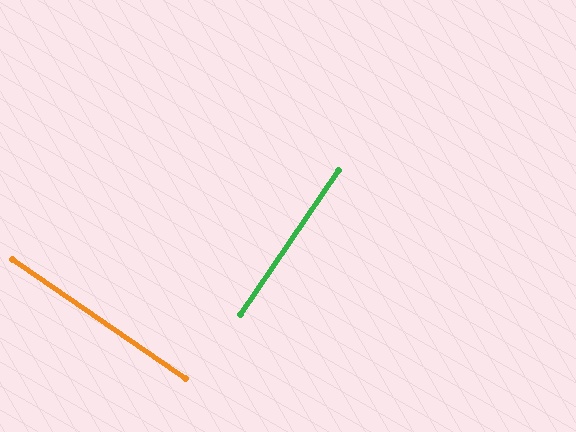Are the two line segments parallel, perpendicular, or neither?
Perpendicular — they meet at approximately 90°.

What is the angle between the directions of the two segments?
Approximately 90 degrees.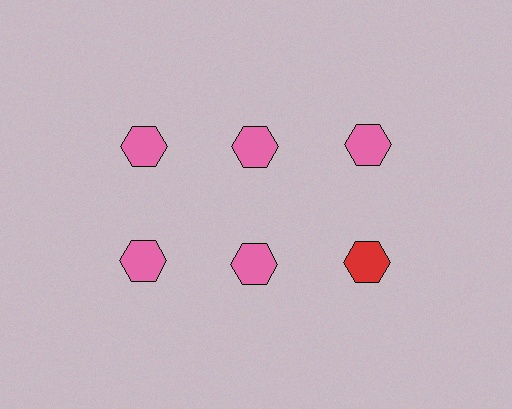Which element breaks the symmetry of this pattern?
The red hexagon in the second row, center column breaks the symmetry. All other shapes are pink hexagons.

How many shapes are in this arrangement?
There are 6 shapes arranged in a grid pattern.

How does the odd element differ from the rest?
It has a different color: red instead of pink.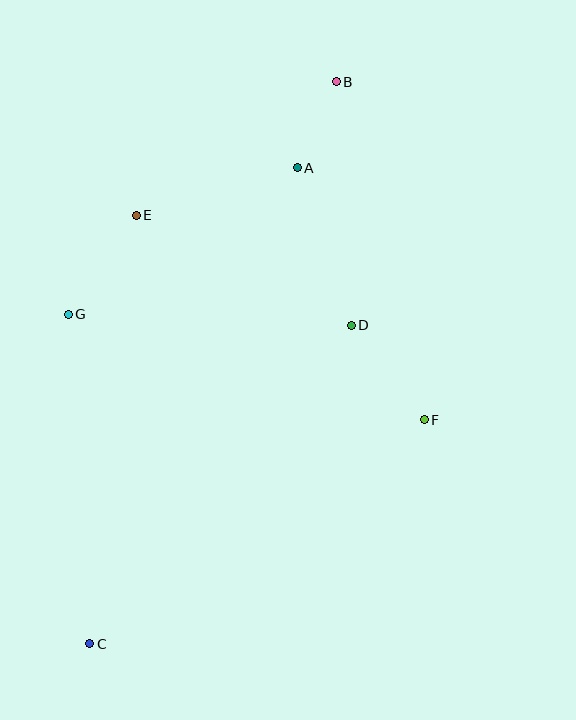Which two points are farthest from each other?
Points B and C are farthest from each other.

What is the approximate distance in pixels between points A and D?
The distance between A and D is approximately 166 pixels.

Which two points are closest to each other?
Points A and B are closest to each other.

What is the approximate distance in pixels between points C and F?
The distance between C and F is approximately 402 pixels.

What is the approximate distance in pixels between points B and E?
The distance between B and E is approximately 240 pixels.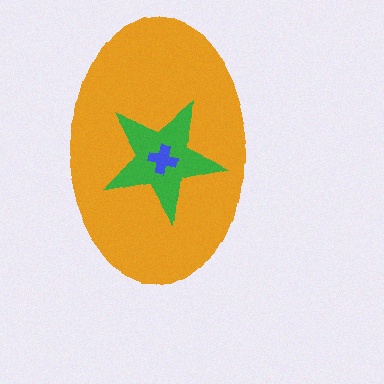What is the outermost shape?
The orange ellipse.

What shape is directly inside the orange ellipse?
The green star.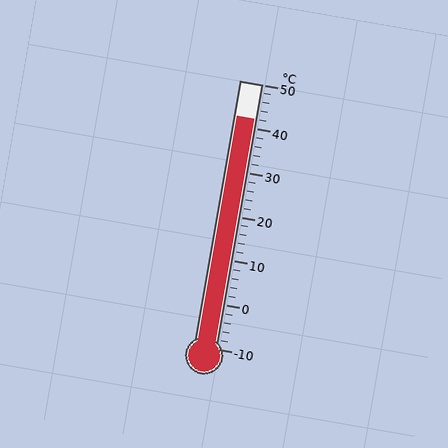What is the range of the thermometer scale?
The thermometer scale ranges from -10°C to 50°C.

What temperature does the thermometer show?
The thermometer shows approximately 42°C.